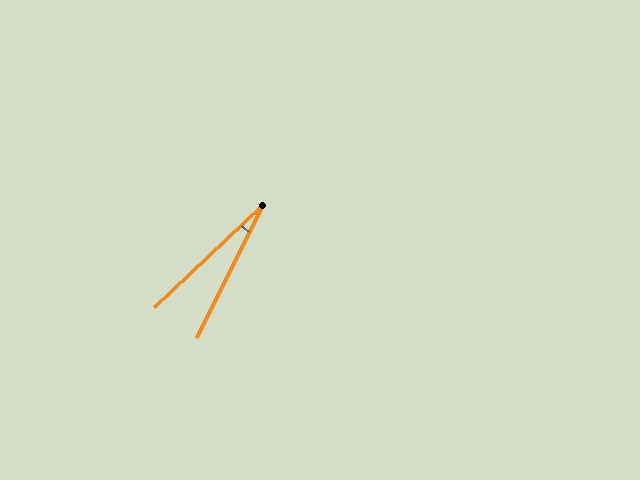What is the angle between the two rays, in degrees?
Approximately 20 degrees.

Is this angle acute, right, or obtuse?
It is acute.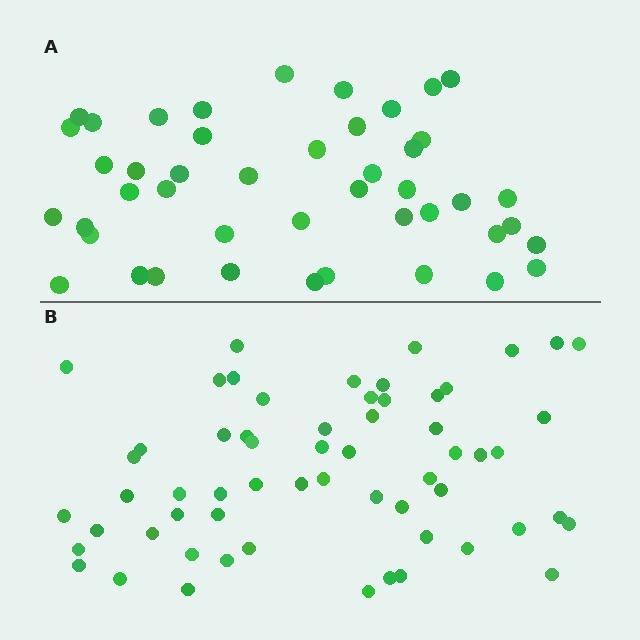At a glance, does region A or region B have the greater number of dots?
Region B (the bottom region) has more dots.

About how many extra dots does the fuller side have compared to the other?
Region B has approximately 15 more dots than region A.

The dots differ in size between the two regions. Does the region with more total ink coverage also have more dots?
No. Region A has more total ink coverage because its dots are larger, but region B actually contains more individual dots. Total area can be misleading — the number of items is what matters here.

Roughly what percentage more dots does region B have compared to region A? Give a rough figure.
About 35% more.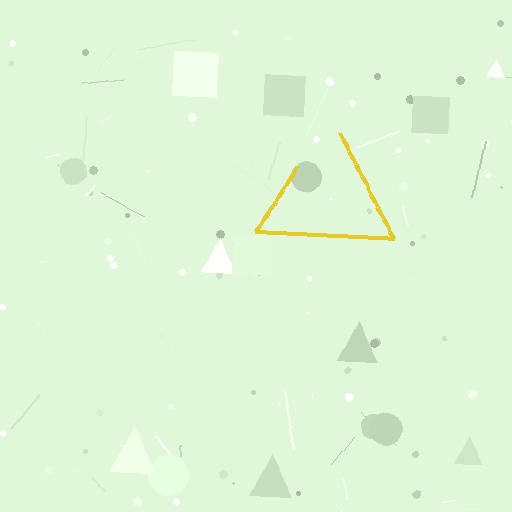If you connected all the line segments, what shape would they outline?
They would outline a triangle.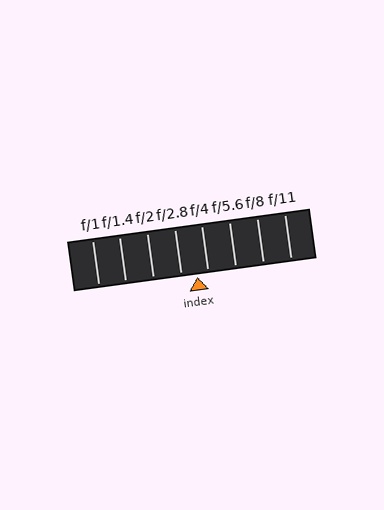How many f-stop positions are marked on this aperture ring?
There are 8 f-stop positions marked.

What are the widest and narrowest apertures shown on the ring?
The widest aperture shown is f/1 and the narrowest is f/11.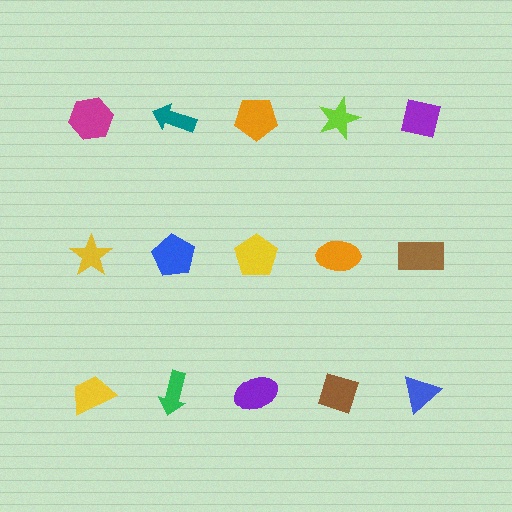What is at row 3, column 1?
A yellow trapezoid.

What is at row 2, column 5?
A brown rectangle.